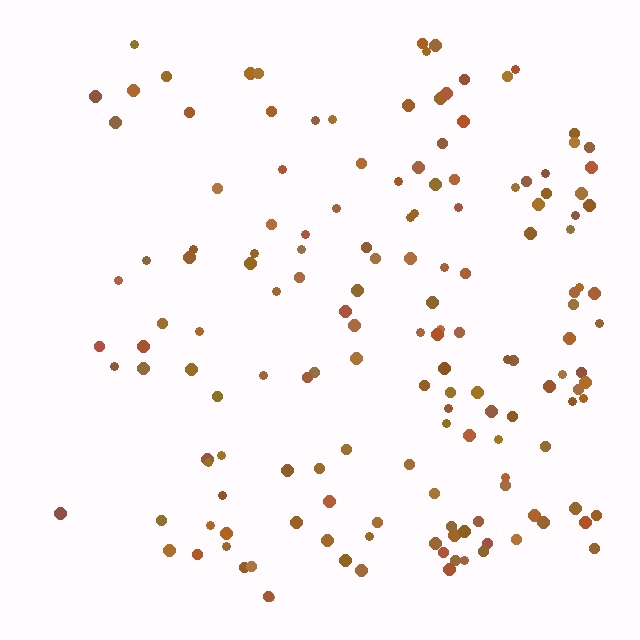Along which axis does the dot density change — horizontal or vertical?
Horizontal.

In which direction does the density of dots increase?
From left to right, with the right side densest.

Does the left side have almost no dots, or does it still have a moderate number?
Still a moderate number, just noticeably fewer than the right.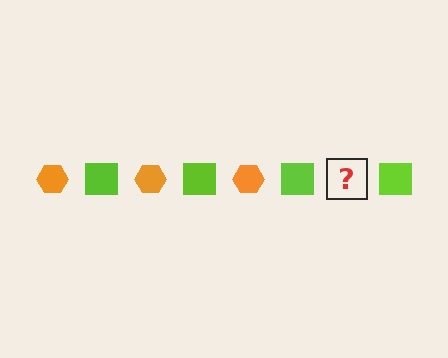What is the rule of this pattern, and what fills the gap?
The rule is that the pattern alternates between orange hexagon and lime square. The gap should be filled with an orange hexagon.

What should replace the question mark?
The question mark should be replaced with an orange hexagon.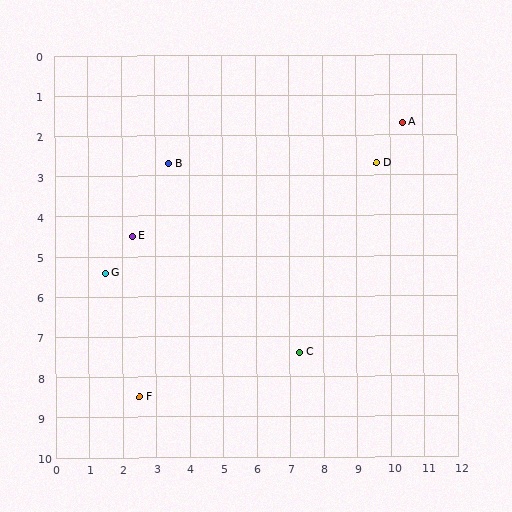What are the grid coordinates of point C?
Point C is at approximately (7.3, 7.4).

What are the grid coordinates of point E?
Point E is at approximately (2.3, 4.5).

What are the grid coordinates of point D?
Point D is at approximately (9.6, 2.7).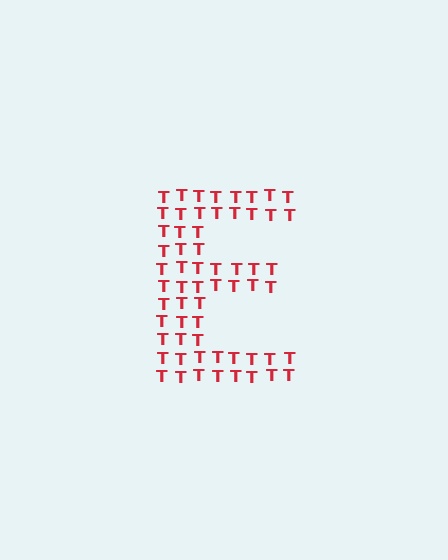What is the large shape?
The large shape is the letter E.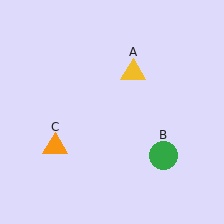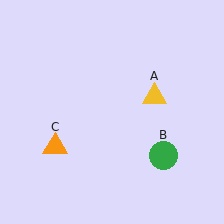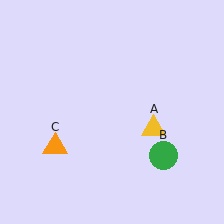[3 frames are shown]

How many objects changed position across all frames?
1 object changed position: yellow triangle (object A).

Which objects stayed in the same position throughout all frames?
Green circle (object B) and orange triangle (object C) remained stationary.